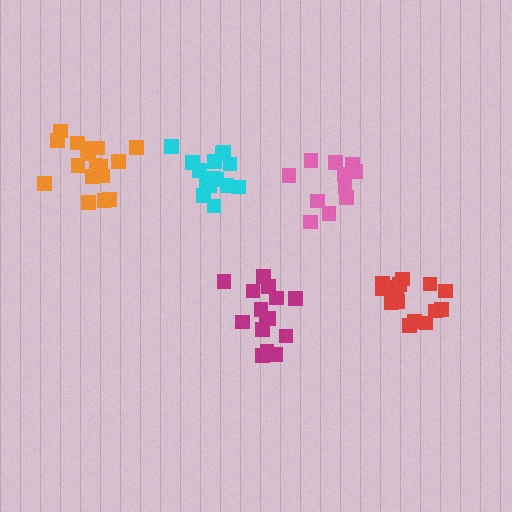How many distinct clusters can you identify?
There are 5 distinct clusters.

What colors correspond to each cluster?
The clusters are colored: cyan, pink, magenta, red, orange.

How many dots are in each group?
Group 1: 15 dots, Group 2: 11 dots, Group 3: 15 dots, Group 4: 16 dots, Group 5: 17 dots (74 total).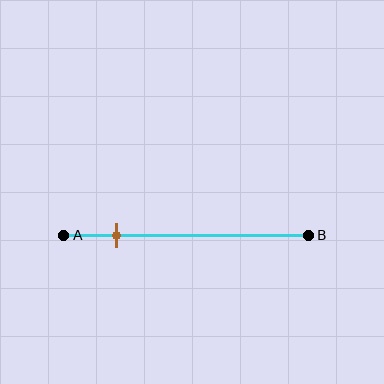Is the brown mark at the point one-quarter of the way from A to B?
No, the mark is at about 20% from A, not at the 25% one-quarter point.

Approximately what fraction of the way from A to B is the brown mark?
The brown mark is approximately 20% of the way from A to B.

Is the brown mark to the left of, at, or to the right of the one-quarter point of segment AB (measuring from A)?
The brown mark is to the left of the one-quarter point of segment AB.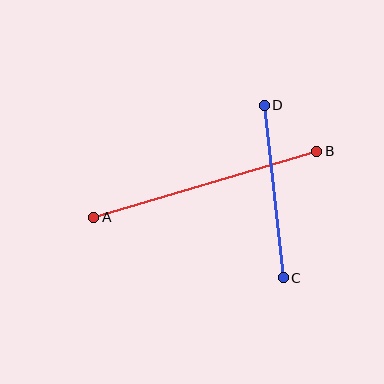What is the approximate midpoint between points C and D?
The midpoint is at approximately (274, 191) pixels.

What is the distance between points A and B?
The distance is approximately 233 pixels.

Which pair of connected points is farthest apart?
Points A and B are farthest apart.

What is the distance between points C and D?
The distance is approximately 174 pixels.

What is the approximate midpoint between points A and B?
The midpoint is at approximately (205, 184) pixels.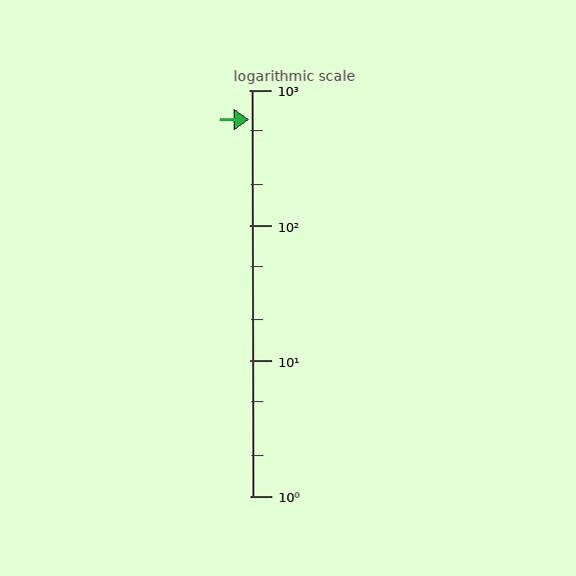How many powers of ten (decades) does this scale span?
The scale spans 3 decades, from 1 to 1000.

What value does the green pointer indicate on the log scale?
The pointer indicates approximately 610.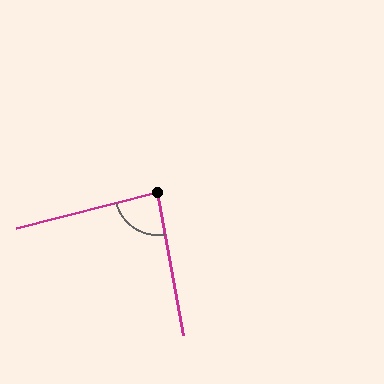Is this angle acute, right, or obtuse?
It is approximately a right angle.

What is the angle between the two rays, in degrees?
Approximately 86 degrees.